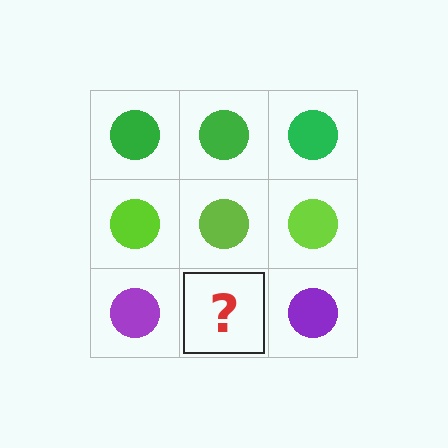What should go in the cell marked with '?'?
The missing cell should contain a purple circle.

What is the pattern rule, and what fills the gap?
The rule is that each row has a consistent color. The gap should be filled with a purple circle.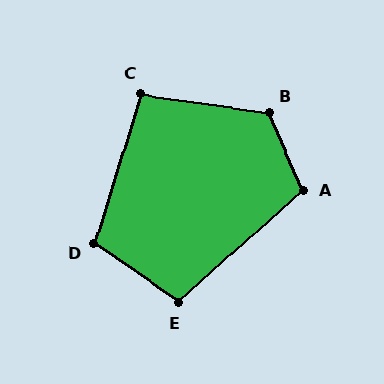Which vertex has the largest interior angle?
B, at approximately 122 degrees.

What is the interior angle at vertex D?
Approximately 107 degrees (obtuse).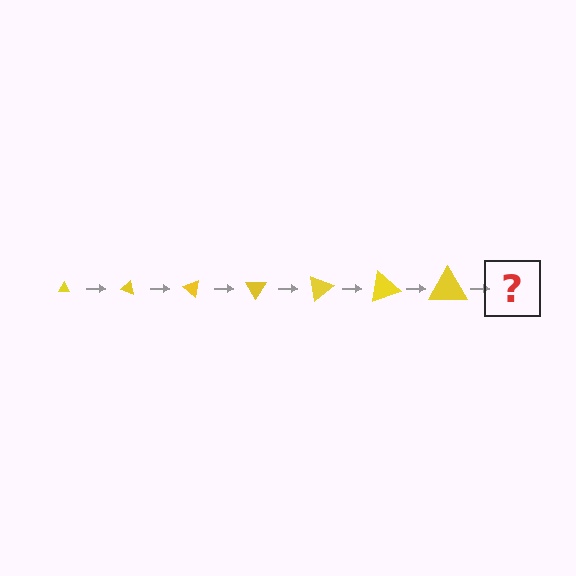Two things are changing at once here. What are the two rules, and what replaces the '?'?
The two rules are that the triangle grows larger each step and it rotates 20 degrees each step. The '?' should be a triangle, larger than the previous one and rotated 140 degrees from the start.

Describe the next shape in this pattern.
It should be a triangle, larger than the previous one and rotated 140 degrees from the start.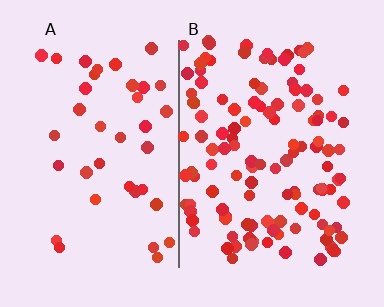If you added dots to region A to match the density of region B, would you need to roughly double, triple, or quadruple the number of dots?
Approximately triple.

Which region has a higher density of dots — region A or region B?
B (the right).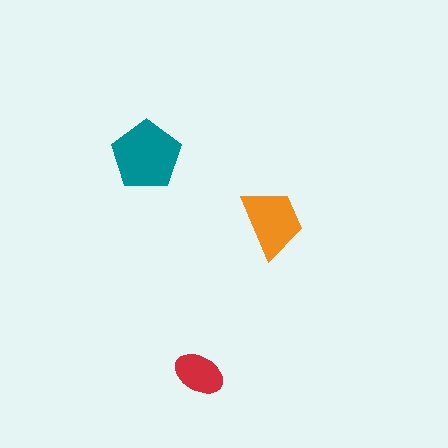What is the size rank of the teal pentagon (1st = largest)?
1st.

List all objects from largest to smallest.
The teal pentagon, the orange trapezoid, the red ellipse.